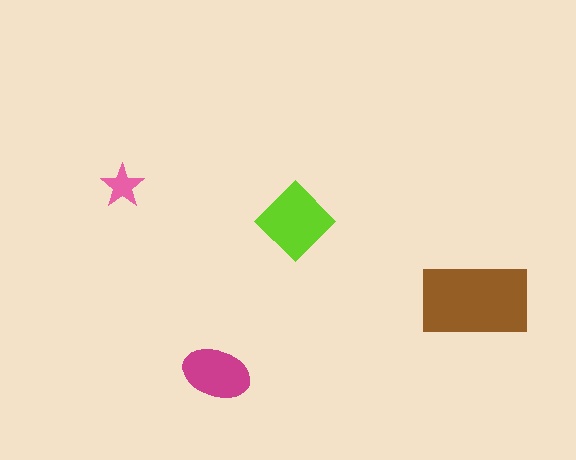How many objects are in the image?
There are 4 objects in the image.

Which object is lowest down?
The magenta ellipse is bottommost.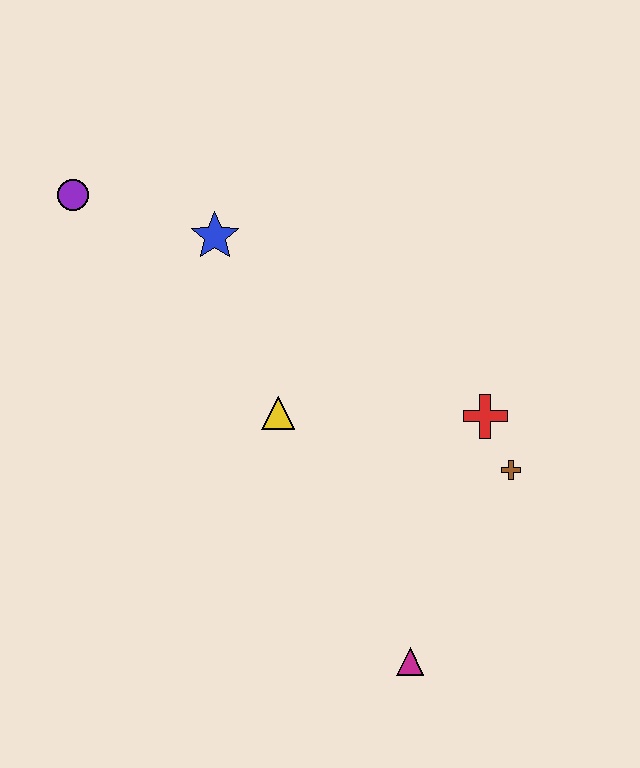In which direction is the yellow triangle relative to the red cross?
The yellow triangle is to the left of the red cross.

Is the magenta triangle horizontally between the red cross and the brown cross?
No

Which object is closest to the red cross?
The brown cross is closest to the red cross.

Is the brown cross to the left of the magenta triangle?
No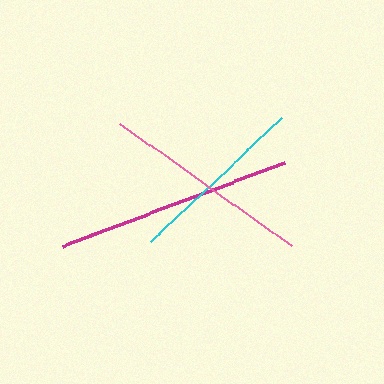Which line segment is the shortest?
The cyan line is the shortest at approximately 181 pixels.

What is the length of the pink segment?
The pink segment is approximately 210 pixels long.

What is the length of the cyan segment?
The cyan segment is approximately 181 pixels long.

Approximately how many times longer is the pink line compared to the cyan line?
The pink line is approximately 1.2 times the length of the cyan line.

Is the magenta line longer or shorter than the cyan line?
The magenta line is longer than the cyan line.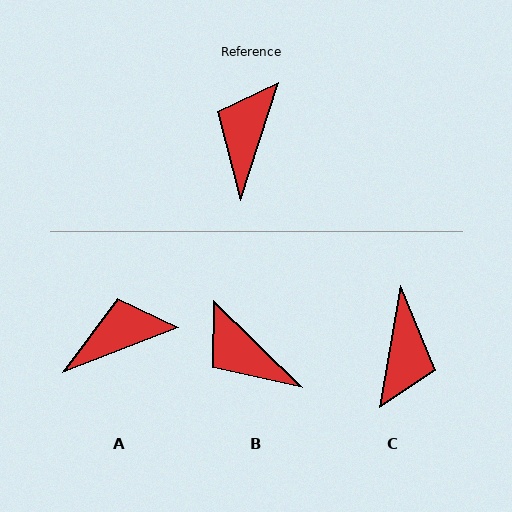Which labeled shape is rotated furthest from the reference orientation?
C, about 172 degrees away.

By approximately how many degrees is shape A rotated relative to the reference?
Approximately 51 degrees clockwise.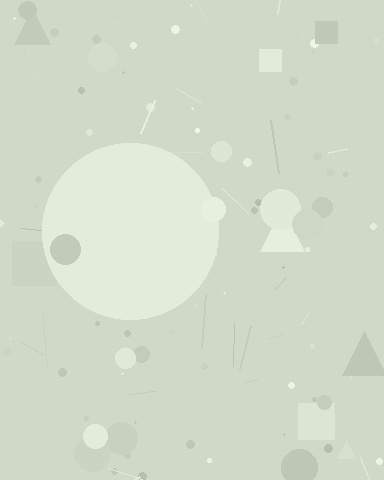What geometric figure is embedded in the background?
A circle is embedded in the background.